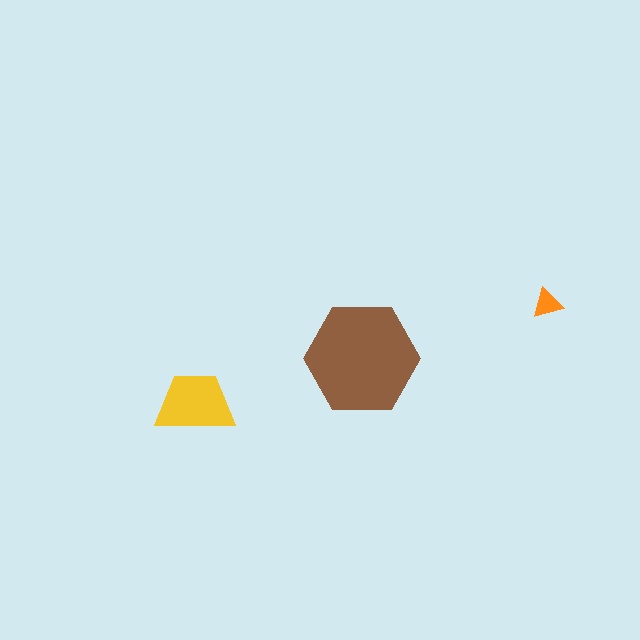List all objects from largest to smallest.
The brown hexagon, the yellow trapezoid, the orange triangle.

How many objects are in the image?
There are 3 objects in the image.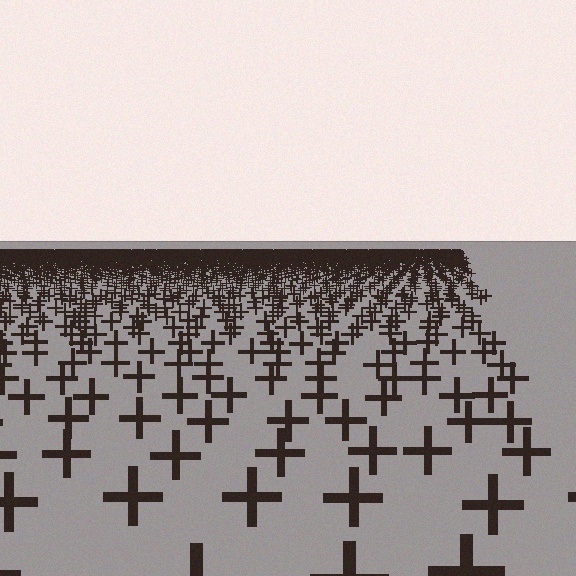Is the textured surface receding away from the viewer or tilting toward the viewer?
The surface is receding away from the viewer. Texture elements get smaller and denser toward the top.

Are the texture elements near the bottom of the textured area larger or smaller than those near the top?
Larger. Near the bottom, elements are closer to the viewer and appear at a bigger on-screen size.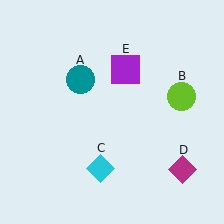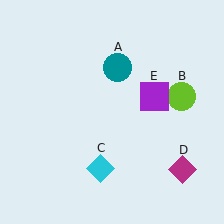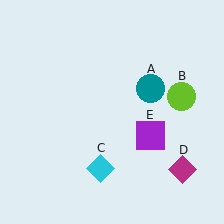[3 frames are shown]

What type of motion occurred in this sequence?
The teal circle (object A), purple square (object E) rotated clockwise around the center of the scene.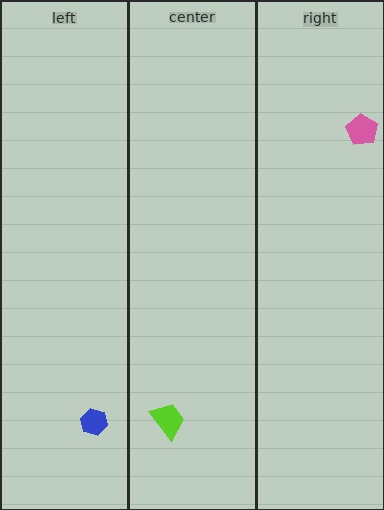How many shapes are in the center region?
1.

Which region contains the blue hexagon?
The left region.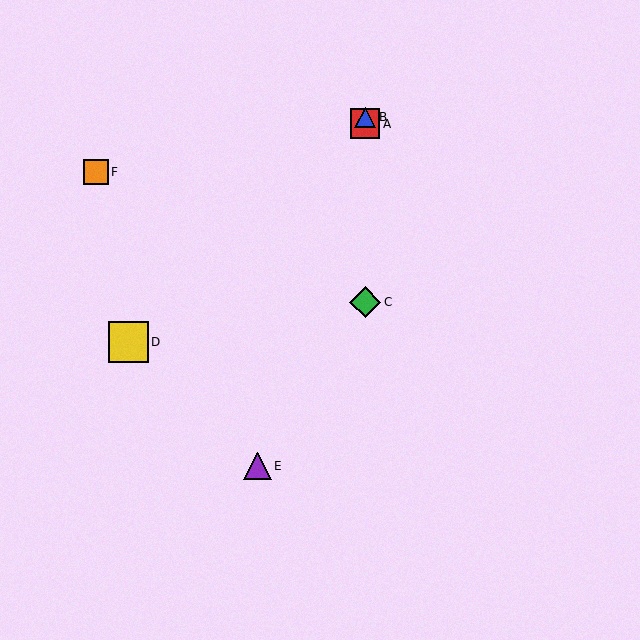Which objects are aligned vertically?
Objects A, B, C are aligned vertically.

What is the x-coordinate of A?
Object A is at x≈365.